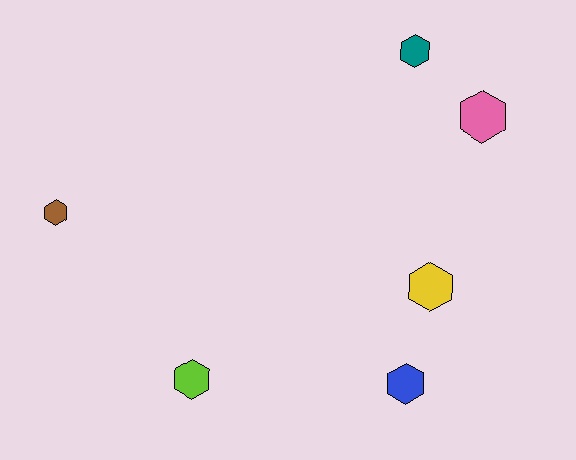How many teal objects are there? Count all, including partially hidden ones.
There is 1 teal object.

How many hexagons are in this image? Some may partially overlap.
There are 6 hexagons.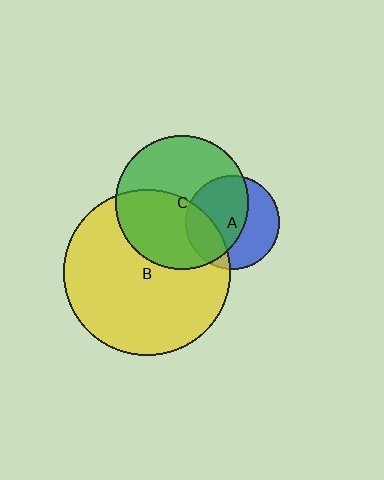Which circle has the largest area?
Circle B (yellow).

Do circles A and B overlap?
Yes.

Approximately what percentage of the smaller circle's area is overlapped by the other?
Approximately 25%.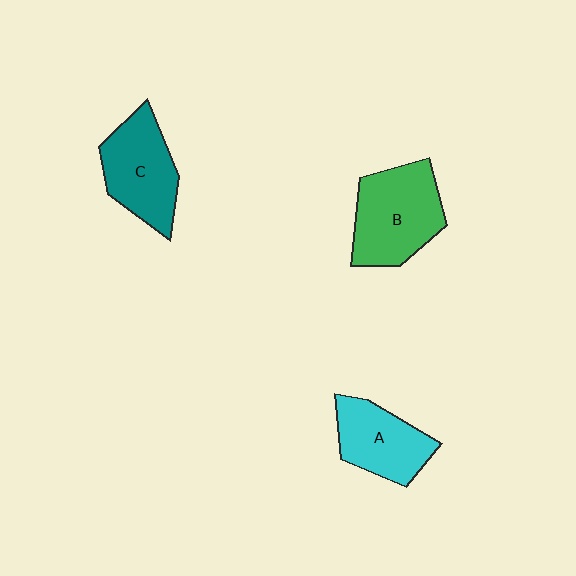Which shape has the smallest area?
Shape A (cyan).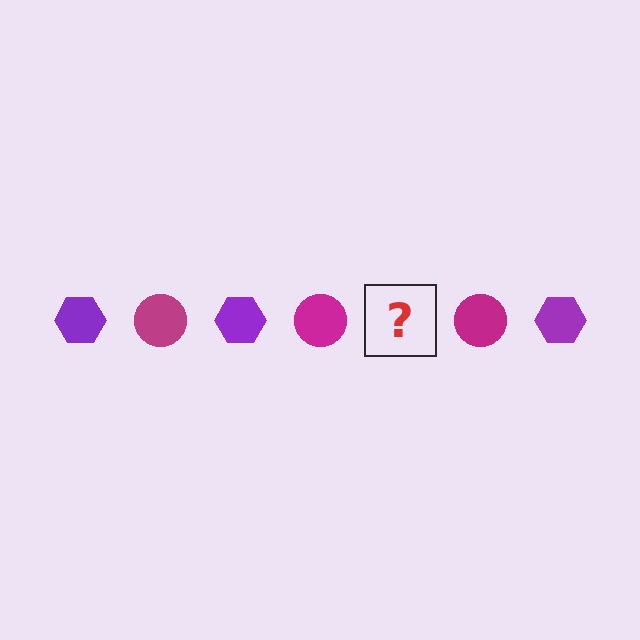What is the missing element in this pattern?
The missing element is a purple hexagon.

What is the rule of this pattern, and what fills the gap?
The rule is that the pattern alternates between purple hexagon and magenta circle. The gap should be filled with a purple hexagon.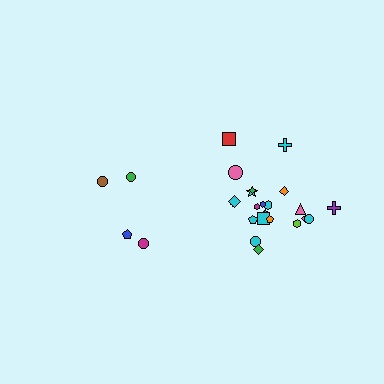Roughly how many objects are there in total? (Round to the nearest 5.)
Roughly 25 objects in total.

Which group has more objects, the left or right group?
The right group.